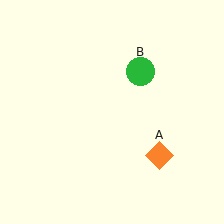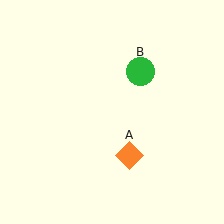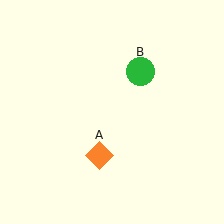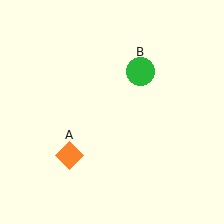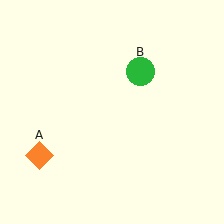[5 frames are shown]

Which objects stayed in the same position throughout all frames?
Green circle (object B) remained stationary.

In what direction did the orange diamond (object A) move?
The orange diamond (object A) moved left.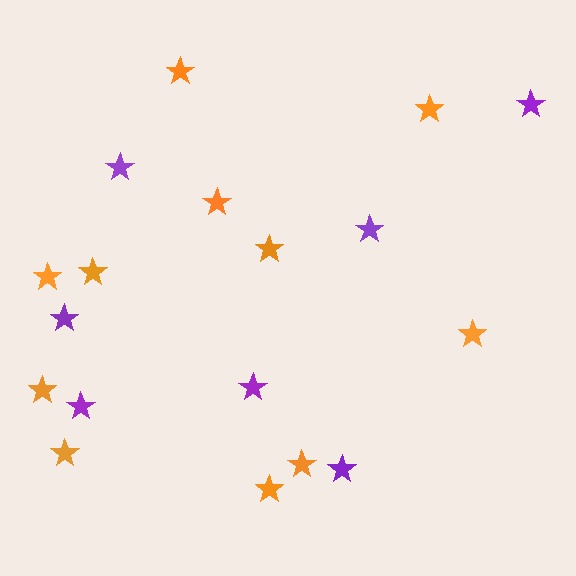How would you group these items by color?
There are 2 groups: one group of orange stars (11) and one group of purple stars (7).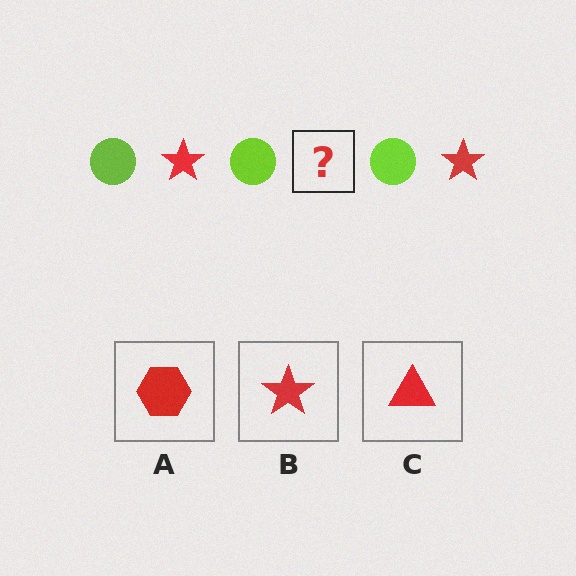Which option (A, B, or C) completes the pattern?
B.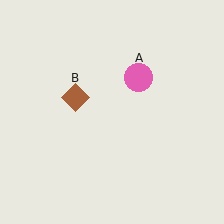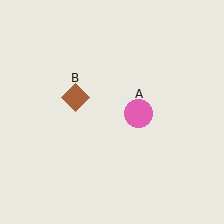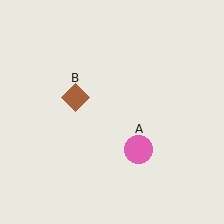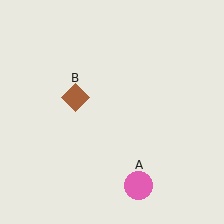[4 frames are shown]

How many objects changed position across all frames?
1 object changed position: pink circle (object A).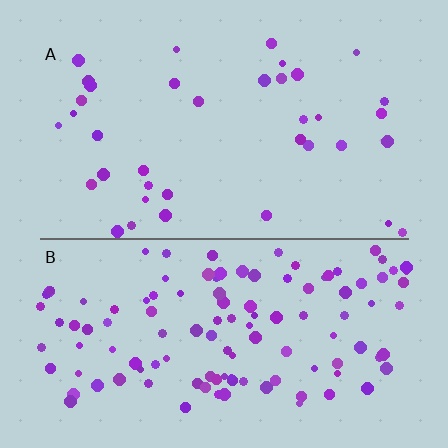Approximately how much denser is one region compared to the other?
Approximately 3.2× — region B over region A.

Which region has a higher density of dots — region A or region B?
B (the bottom).